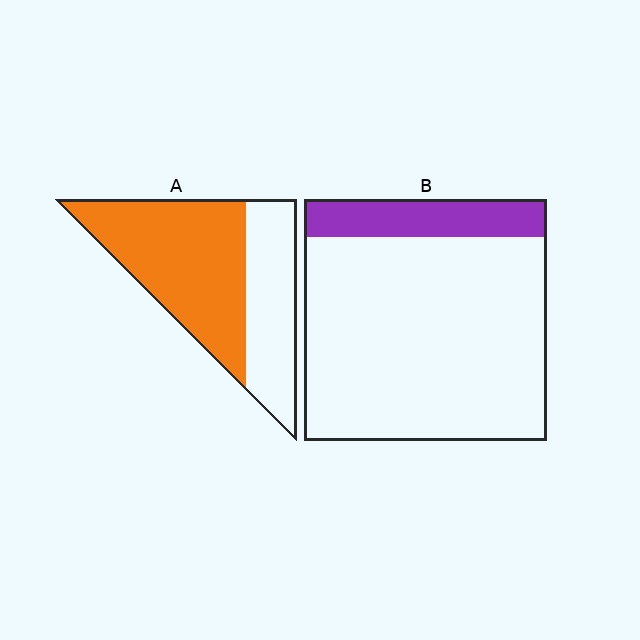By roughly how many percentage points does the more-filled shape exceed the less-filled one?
By roughly 45 percentage points (A over B).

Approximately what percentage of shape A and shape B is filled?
A is approximately 60% and B is approximately 15%.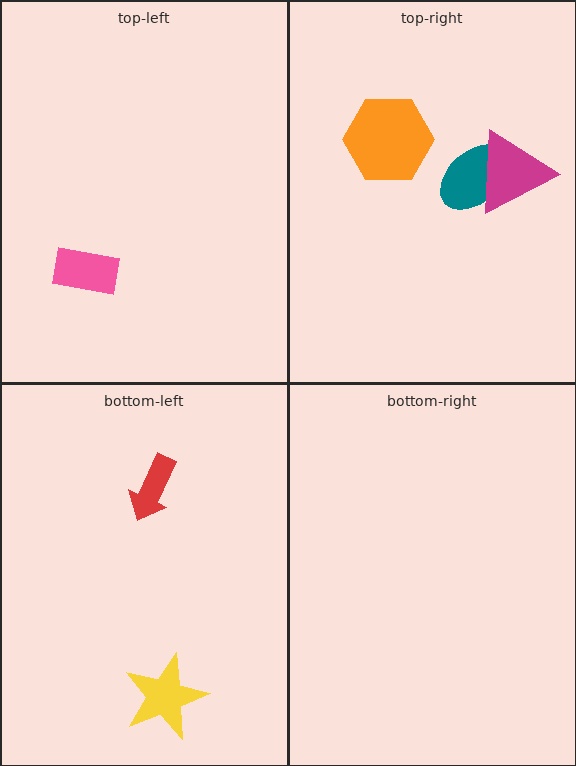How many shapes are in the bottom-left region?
2.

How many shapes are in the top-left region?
1.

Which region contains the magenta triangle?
The top-right region.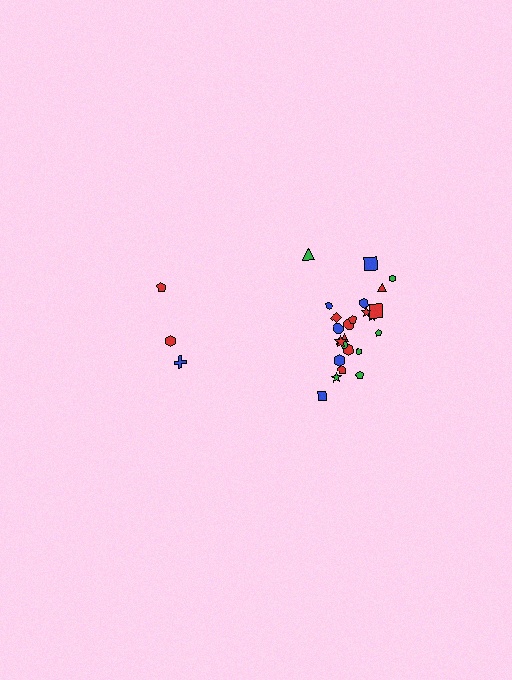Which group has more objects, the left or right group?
The right group.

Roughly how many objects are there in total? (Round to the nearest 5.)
Roughly 30 objects in total.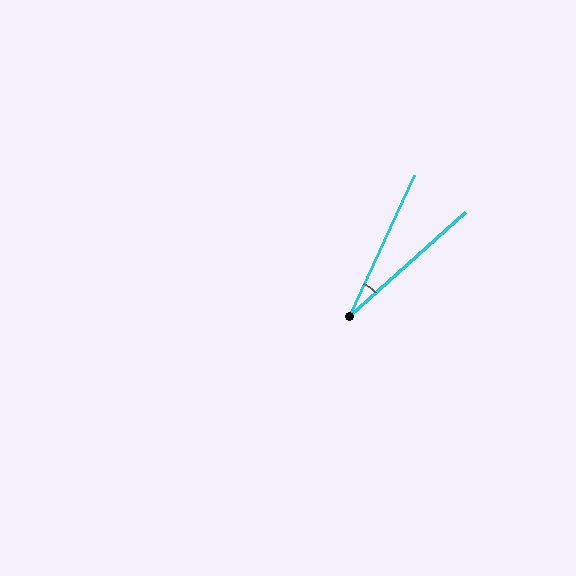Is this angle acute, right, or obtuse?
It is acute.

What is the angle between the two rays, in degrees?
Approximately 24 degrees.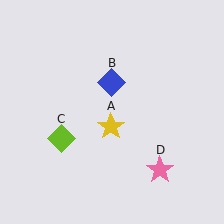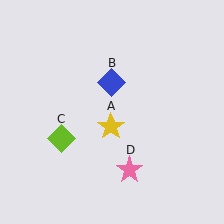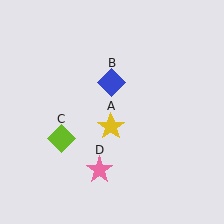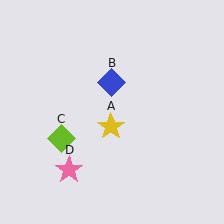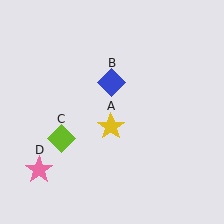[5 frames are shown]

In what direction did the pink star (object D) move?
The pink star (object D) moved left.